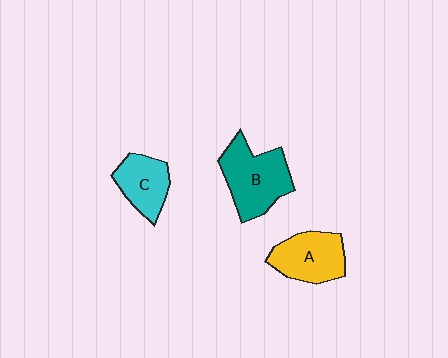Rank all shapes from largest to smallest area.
From largest to smallest: B (teal), A (yellow), C (cyan).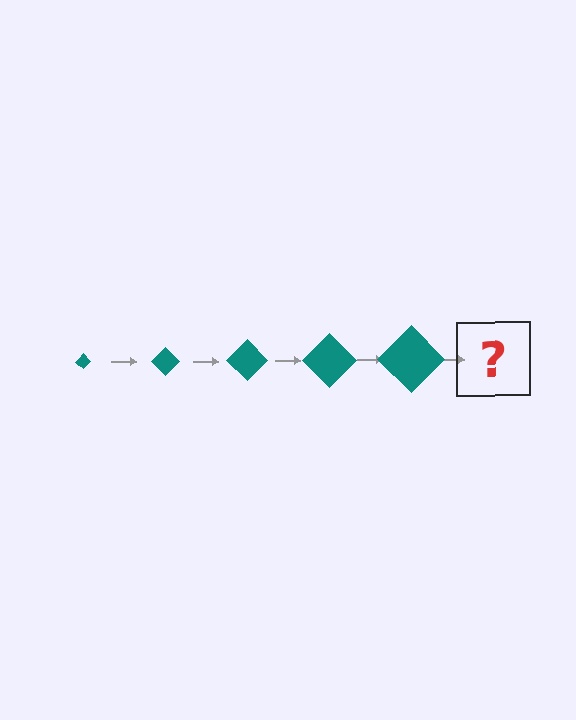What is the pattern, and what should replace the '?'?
The pattern is that the diamond gets progressively larger each step. The '?' should be a teal diamond, larger than the previous one.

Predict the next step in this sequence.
The next step is a teal diamond, larger than the previous one.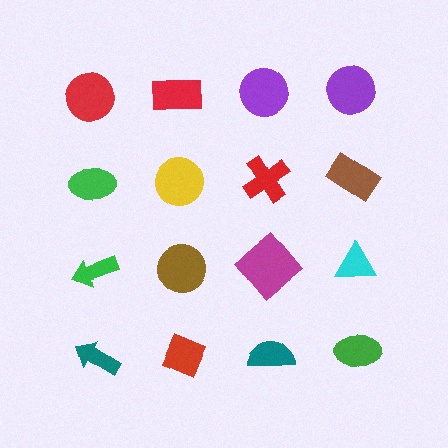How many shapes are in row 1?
4 shapes.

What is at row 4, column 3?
A teal semicircle.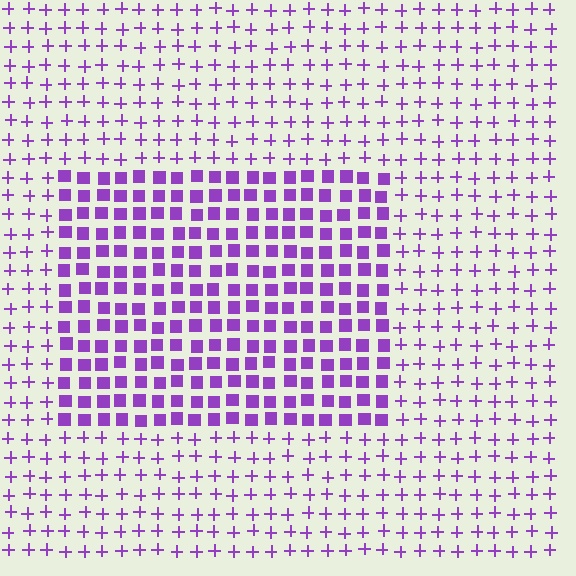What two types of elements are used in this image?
The image uses squares inside the rectangle region and plus signs outside it.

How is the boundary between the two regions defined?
The boundary is defined by a change in element shape: squares inside vs. plus signs outside. All elements share the same color and spacing.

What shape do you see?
I see a rectangle.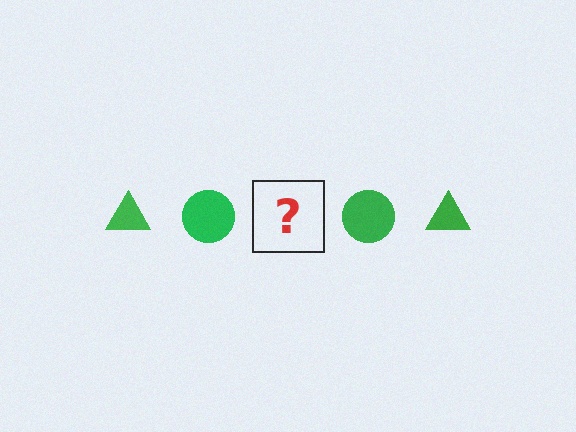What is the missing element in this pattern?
The missing element is a green triangle.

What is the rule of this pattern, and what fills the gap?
The rule is that the pattern cycles through triangle, circle shapes in green. The gap should be filled with a green triangle.